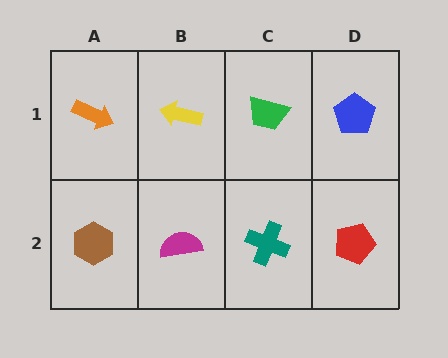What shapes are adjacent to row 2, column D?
A blue pentagon (row 1, column D), a teal cross (row 2, column C).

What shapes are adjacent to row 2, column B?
A yellow arrow (row 1, column B), a brown hexagon (row 2, column A), a teal cross (row 2, column C).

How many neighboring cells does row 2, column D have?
2.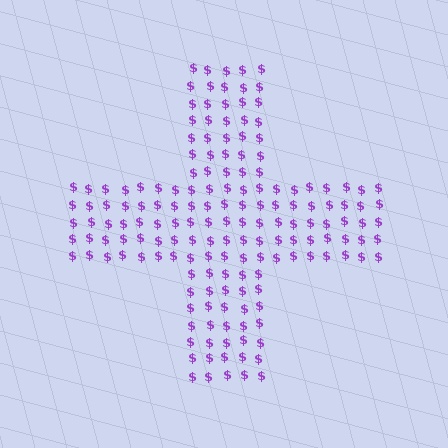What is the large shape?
The large shape is a cross.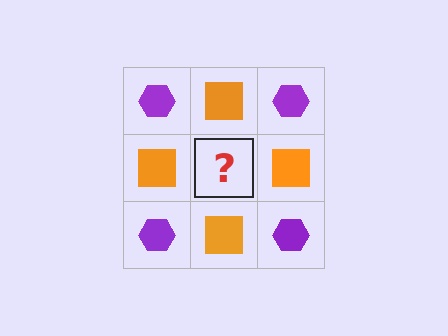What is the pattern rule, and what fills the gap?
The rule is that it alternates purple hexagon and orange square in a checkerboard pattern. The gap should be filled with a purple hexagon.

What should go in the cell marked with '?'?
The missing cell should contain a purple hexagon.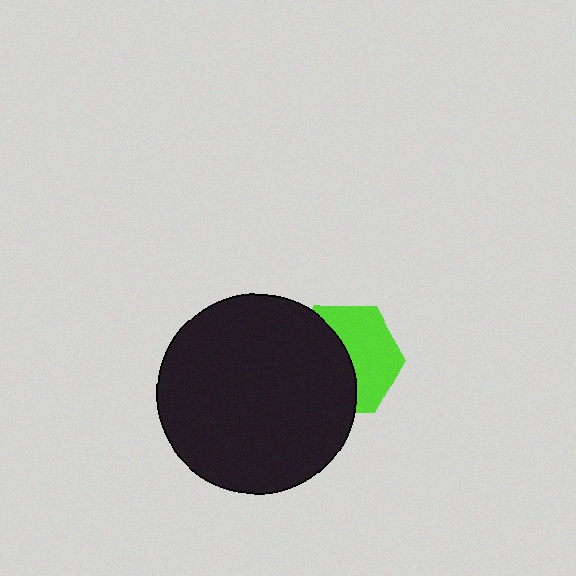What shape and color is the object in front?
The object in front is a black circle.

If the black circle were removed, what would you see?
You would see the complete lime hexagon.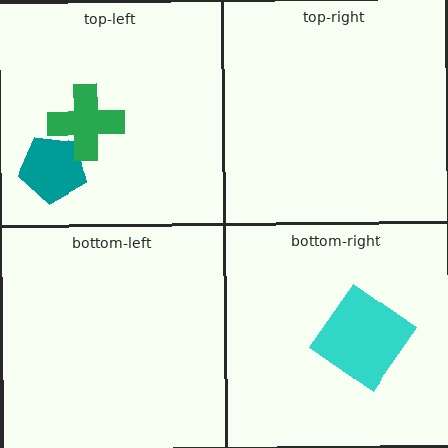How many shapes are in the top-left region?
2.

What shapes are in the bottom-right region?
The cyan diamond.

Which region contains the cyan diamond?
The bottom-right region.